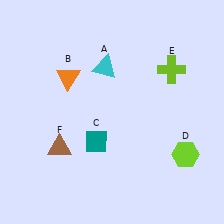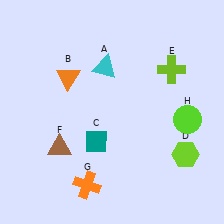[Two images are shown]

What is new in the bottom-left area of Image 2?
An orange cross (G) was added in the bottom-left area of Image 2.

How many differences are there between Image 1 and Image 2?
There are 2 differences between the two images.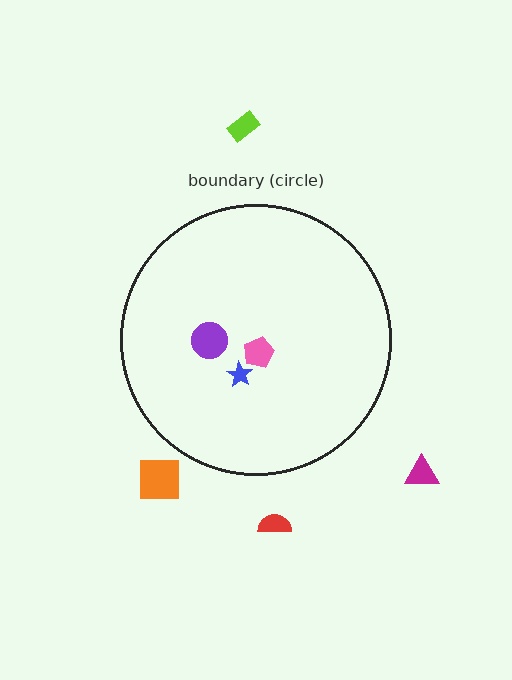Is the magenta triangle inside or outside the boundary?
Outside.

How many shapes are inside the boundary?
3 inside, 4 outside.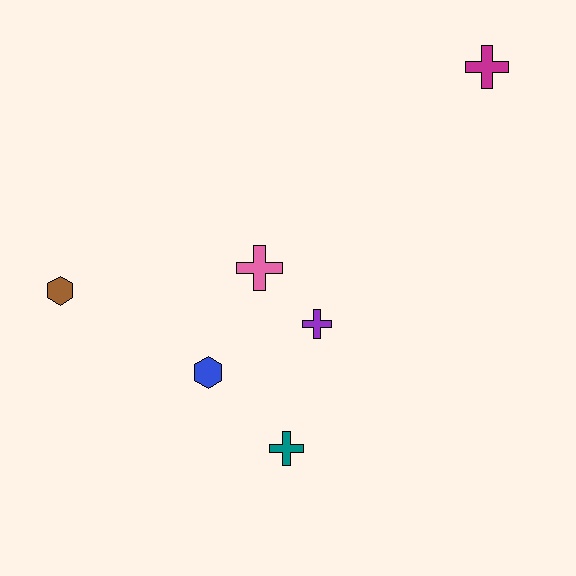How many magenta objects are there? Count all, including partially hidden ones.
There is 1 magenta object.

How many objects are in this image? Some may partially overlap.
There are 6 objects.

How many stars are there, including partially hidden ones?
There are no stars.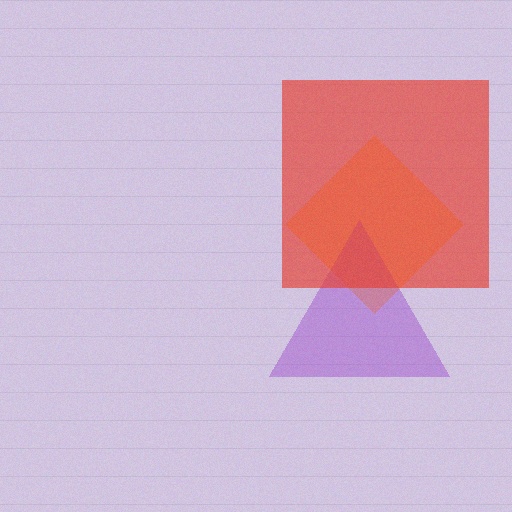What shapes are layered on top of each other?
The layered shapes are: an orange diamond, a purple triangle, a red square.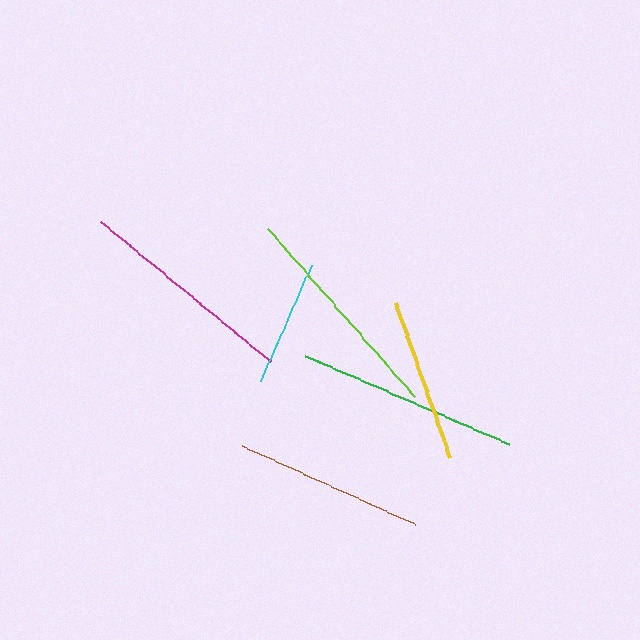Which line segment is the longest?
The lime line is the longest at approximately 224 pixels.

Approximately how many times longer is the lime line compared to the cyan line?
The lime line is approximately 1.8 times the length of the cyan line.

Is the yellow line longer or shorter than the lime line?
The lime line is longer than the yellow line.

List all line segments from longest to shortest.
From longest to shortest: lime, green, magenta, brown, yellow, cyan.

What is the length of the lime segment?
The lime segment is approximately 224 pixels long.